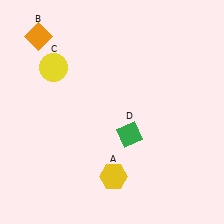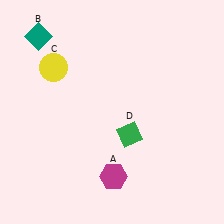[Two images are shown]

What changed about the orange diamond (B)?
In Image 1, B is orange. In Image 2, it changed to teal.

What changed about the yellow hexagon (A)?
In Image 1, A is yellow. In Image 2, it changed to magenta.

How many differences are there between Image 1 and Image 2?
There are 2 differences between the two images.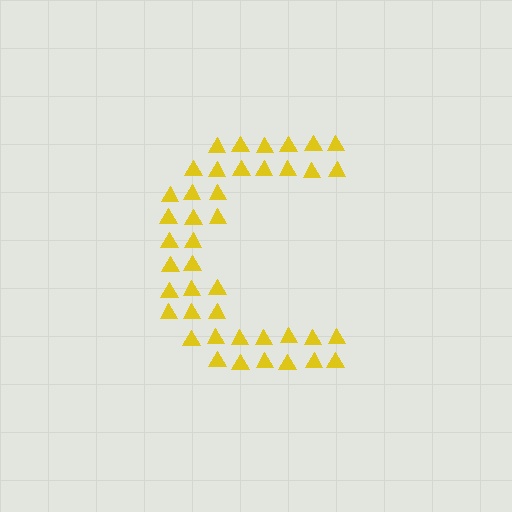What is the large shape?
The large shape is the letter C.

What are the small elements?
The small elements are triangles.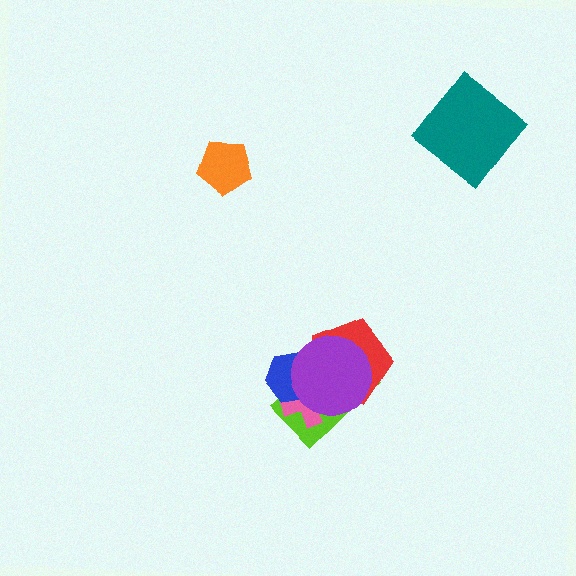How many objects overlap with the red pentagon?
4 objects overlap with the red pentagon.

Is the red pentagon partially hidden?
Yes, it is partially covered by another shape.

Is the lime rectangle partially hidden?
Yes, it is partially covered by another shape.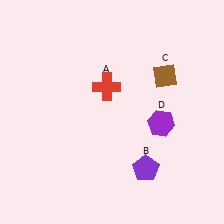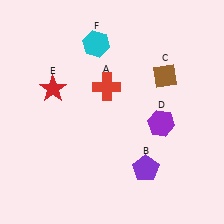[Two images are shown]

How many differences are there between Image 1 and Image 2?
There are 2 differences between the two images.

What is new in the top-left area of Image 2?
A cyan hexagon (F) was added in the top-left area of Image 2.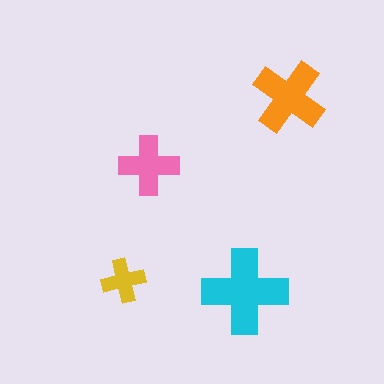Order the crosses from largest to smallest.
the cyan one, the orange one, the pink one, the yellow one.